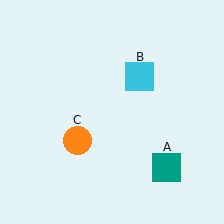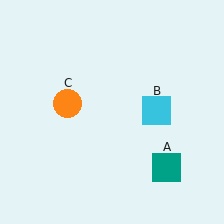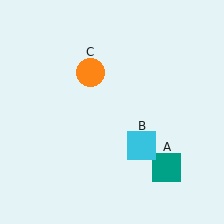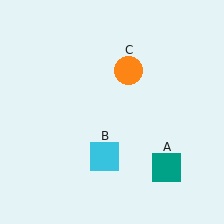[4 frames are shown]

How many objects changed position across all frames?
2 objects changed position: cyan square (object B), orange circle (object C).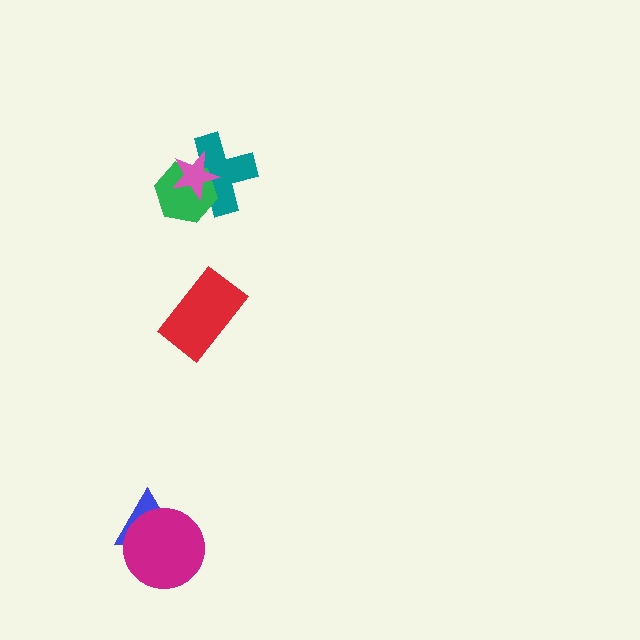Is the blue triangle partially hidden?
Yes, it is partially covered by another shape.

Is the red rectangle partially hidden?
No, no other shape covers it.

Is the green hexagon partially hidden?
Yes, it is partially covered by another shape.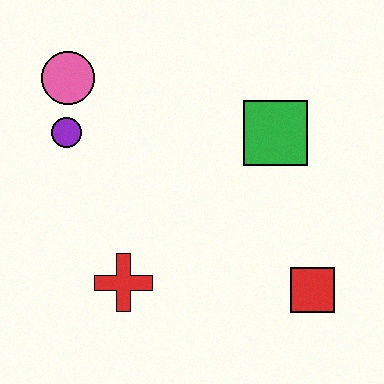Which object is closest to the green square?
The red square is closest to the green square.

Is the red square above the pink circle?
No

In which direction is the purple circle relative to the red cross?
The purple circle is above the red cross.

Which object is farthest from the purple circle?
The red square is farthest from the purple circle.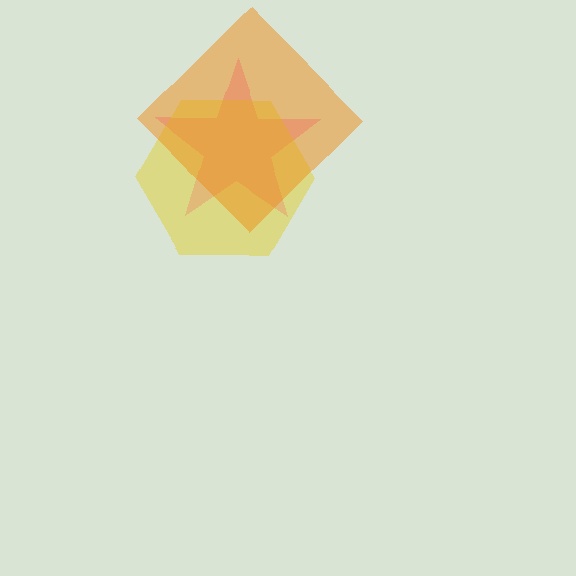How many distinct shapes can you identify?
There are 3 distinct shapes: a pink star, a yellow hexagon, an orange diamond.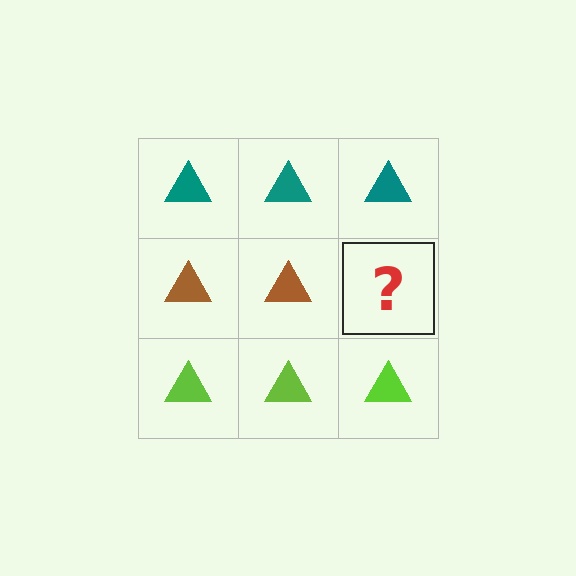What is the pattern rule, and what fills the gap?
The rule is that each row has a consistent color. The gap should be filled with a brown triangle.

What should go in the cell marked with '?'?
The missing cell should contain a brown triangle.